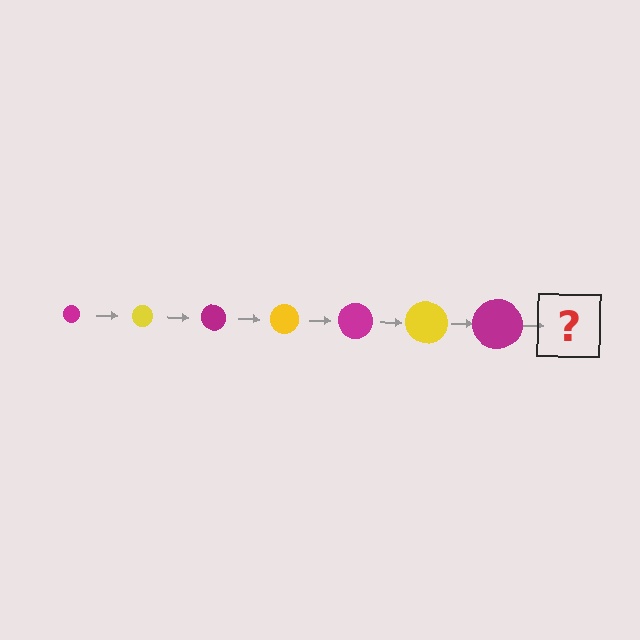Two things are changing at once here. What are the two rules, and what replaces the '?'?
The two rules are that the circle grows larger each step and the color cycles through magenta and yellow. The '?' should be a yellow circle, larger than the previous one.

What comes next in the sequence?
The next element should be a yellow circle, larger than the previous one.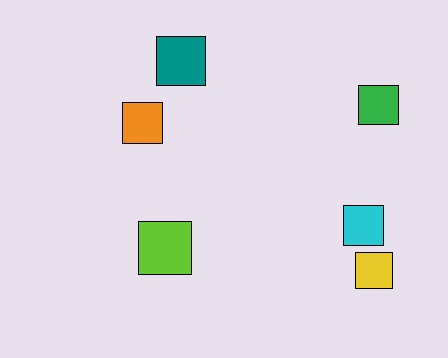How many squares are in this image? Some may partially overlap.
There are 6 squares.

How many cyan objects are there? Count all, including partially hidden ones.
There is 1 cyan object.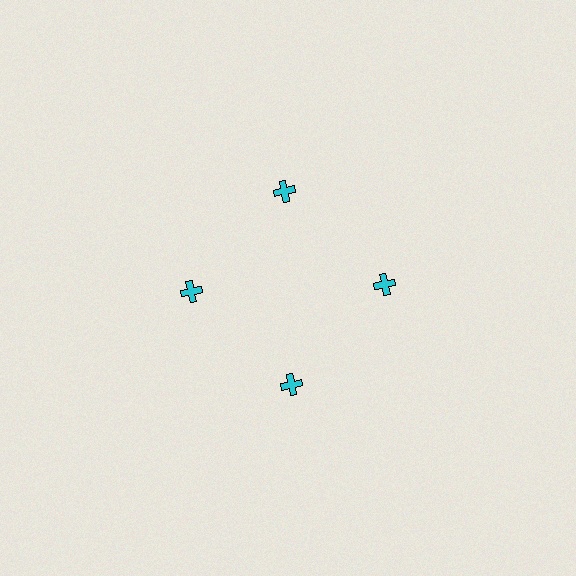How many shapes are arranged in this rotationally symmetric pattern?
There are 4 shapes, arranged in 4 groups of 1.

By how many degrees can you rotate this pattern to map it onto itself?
The pattern maps onto itself every 90 degrees of rotation.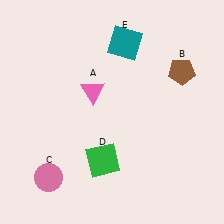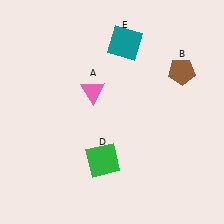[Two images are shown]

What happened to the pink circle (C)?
The pink circle (C) was removed in Image 2. It was in the bottom-left area of Image 1.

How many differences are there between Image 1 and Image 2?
There is 1 difference between the two images.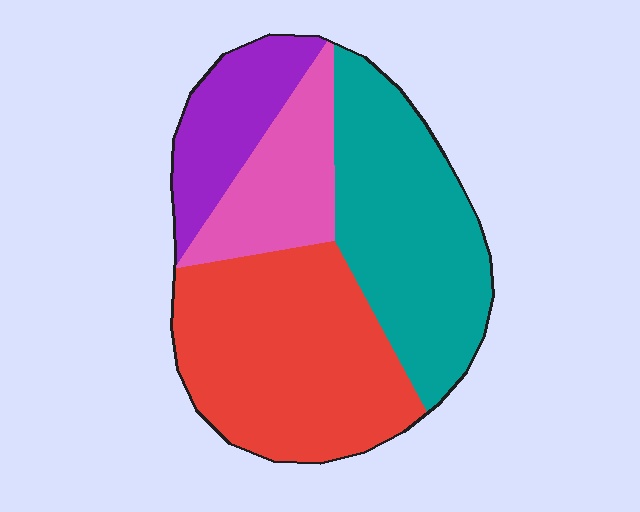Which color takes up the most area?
Red, at roughly 40%.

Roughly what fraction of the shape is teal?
Teal covers about 35% of the shape.